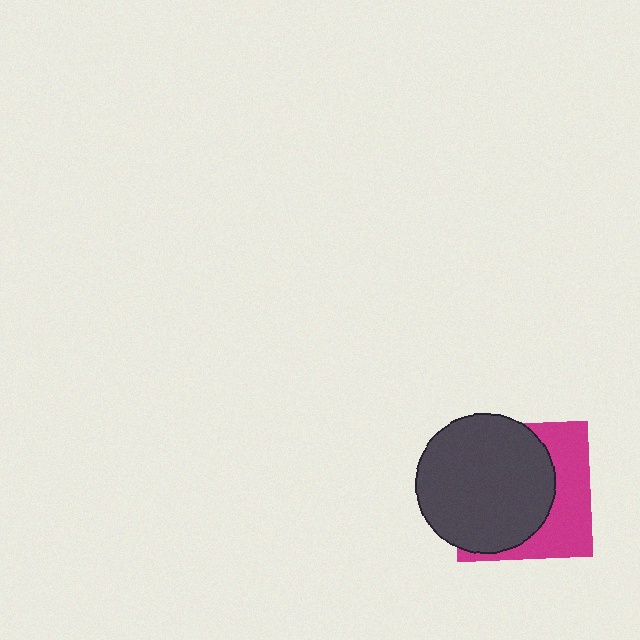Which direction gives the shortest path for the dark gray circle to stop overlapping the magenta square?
Moving left gives the shortest separation.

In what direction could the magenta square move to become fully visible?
The magenta square could move right. That would shift it out from behind the dark gray circle entirely.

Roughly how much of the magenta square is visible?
A small part of it is visible (roughly 38%).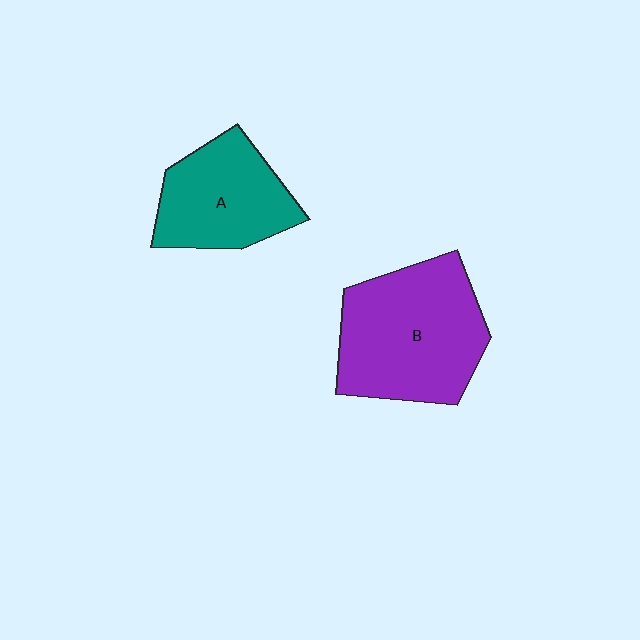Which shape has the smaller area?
Shape A (teal).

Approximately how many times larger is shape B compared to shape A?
Approximately 1.4 times.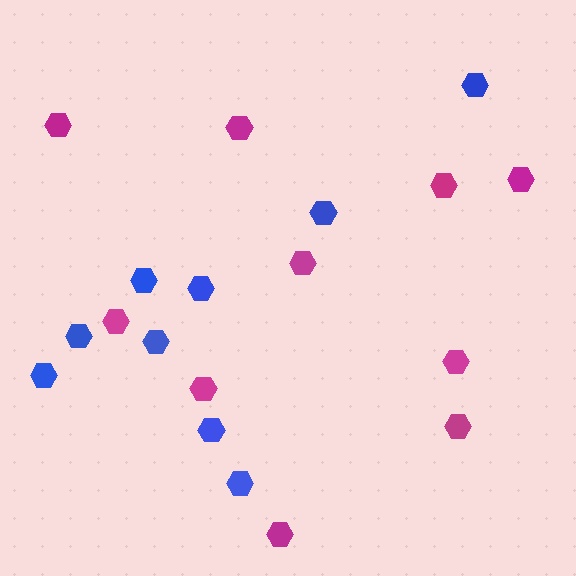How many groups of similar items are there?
There are 2 groups: one group of blue hexagons (9) and one group of magenta hexagons (10).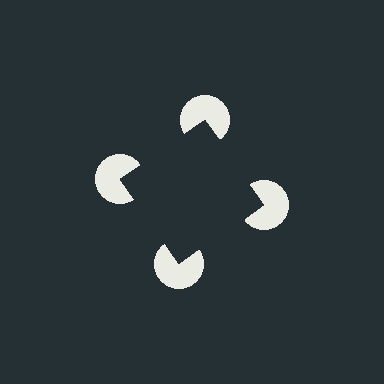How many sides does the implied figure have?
4 sides.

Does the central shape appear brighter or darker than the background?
It typically appears slightly darker than the background, even though no actual brightness change is drawn.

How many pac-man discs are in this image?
There are 4 — one at each vertex of the illusory square.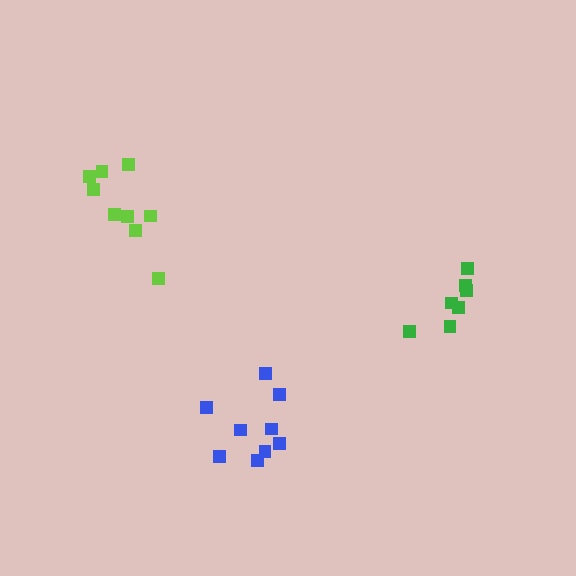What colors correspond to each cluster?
The clusters are colored: lime, green, blue.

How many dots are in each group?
Group 1: 9 dots, Group 2: 7 dots, Group 3: 9 dots (25 total).